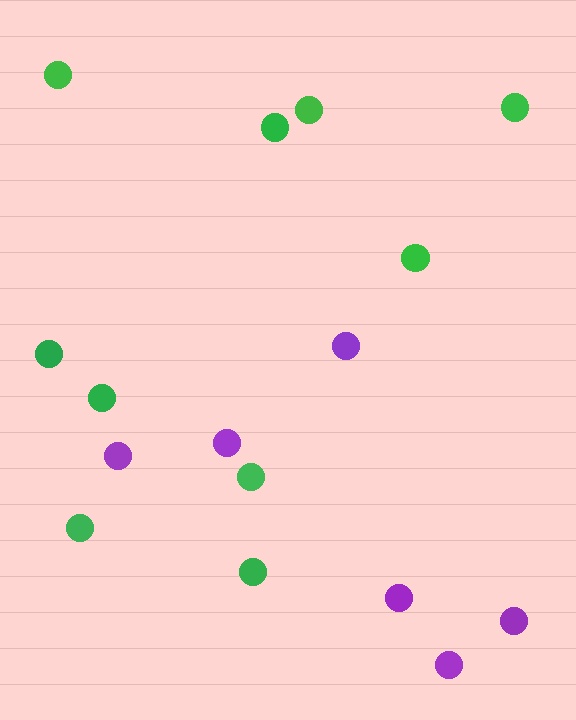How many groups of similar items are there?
There are 2 groups: one group of purple circles (6) and one group of green circles (10).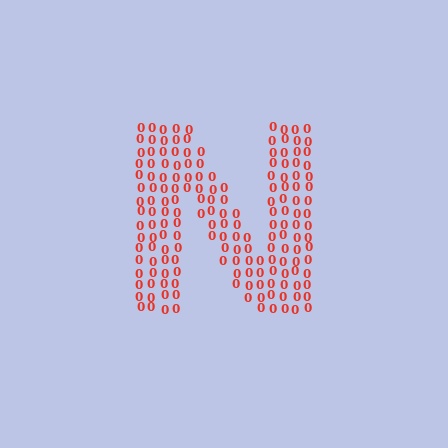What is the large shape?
The large shape is the letter N.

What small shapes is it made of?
It is made of small digit 0's.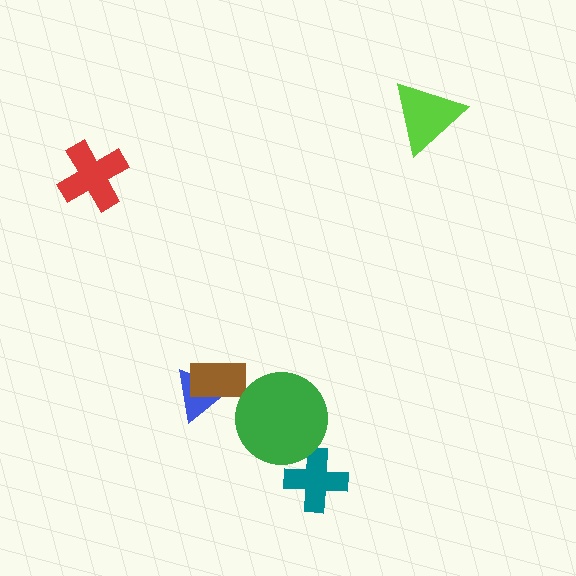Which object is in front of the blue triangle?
The brown rectangle is in front of the blue triangle.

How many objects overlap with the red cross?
0 objects overlap with the red cross.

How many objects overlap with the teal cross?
0 objects overlap with the teal cross.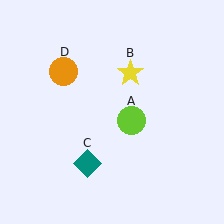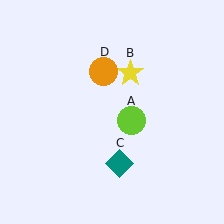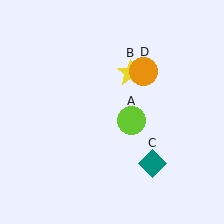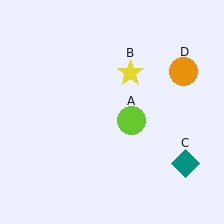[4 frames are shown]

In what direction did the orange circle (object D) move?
The orange circle (object D) moved right.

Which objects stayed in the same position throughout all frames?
Lime circle (object A) and yellow star (object B) remained stationary.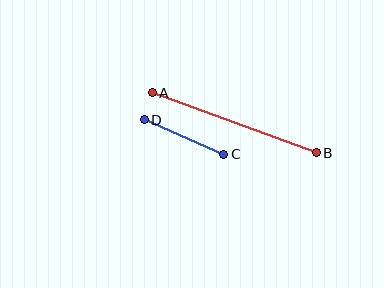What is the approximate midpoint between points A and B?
The midpoint is at approximately (234, 123) pixels.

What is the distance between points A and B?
The distance is approximately 175 pixels.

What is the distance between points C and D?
The distance is approximately 87 pixels.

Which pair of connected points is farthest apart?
Points A and B are farthest apart.